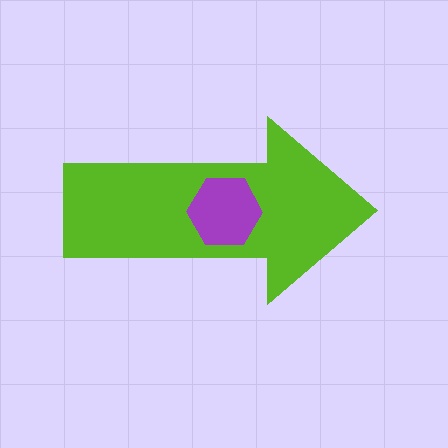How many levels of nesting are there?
2.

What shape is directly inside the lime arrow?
The purple hexagon.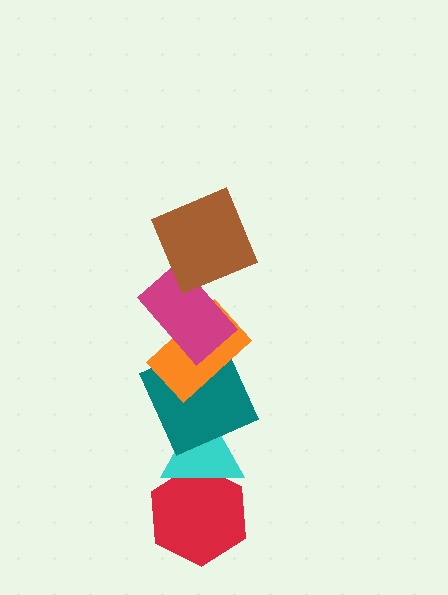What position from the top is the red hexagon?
The red hexagon is 6th from the top.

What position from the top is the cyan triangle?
The cyan triangle is 5th from the top.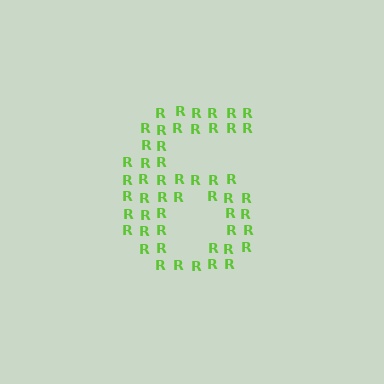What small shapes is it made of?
It is made of small letter R's.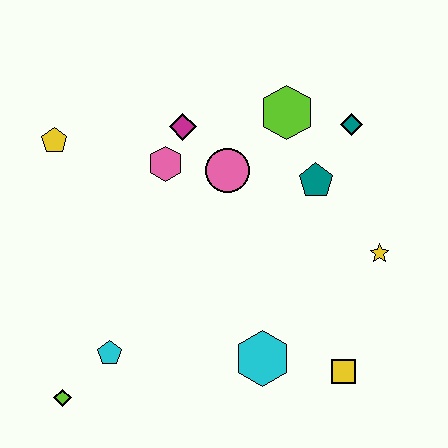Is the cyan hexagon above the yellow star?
No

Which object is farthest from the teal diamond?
The lime diamond is farthest from the teal diamond.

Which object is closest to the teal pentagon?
The teal diamond is closest to the teal pentagon.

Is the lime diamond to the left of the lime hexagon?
Yes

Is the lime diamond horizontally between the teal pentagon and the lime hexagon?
No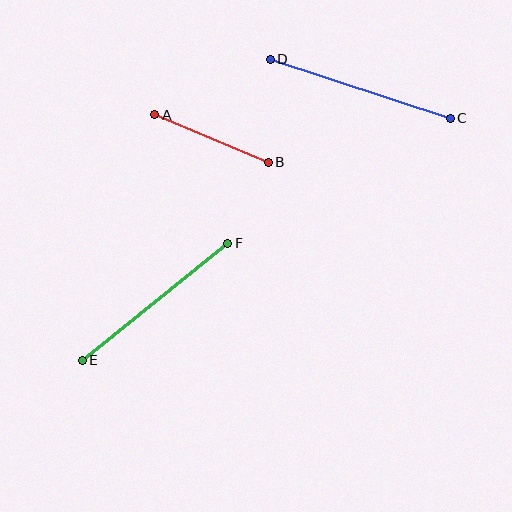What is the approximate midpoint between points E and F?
The midpoint is at approximately (155, 302) pixels.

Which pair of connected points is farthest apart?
Points C and D are farthest apart.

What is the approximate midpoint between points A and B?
The midpoint is at approximately (212, 139) pixels.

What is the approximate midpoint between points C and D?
The midpoint is at approximately (360, 89) pixels.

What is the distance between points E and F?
The distance is approximately 187 pixels.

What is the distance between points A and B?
The distance is approximately 123 pixels.